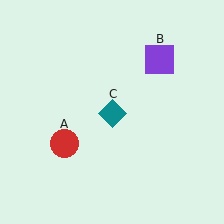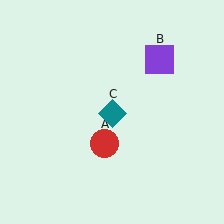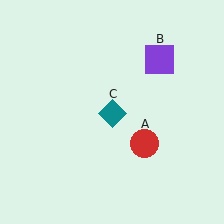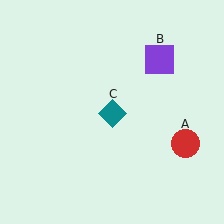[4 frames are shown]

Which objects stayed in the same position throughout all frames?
Purple square (object B) and teal diamond (object C) remained stationary.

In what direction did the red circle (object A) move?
The red circle (object A) moved right.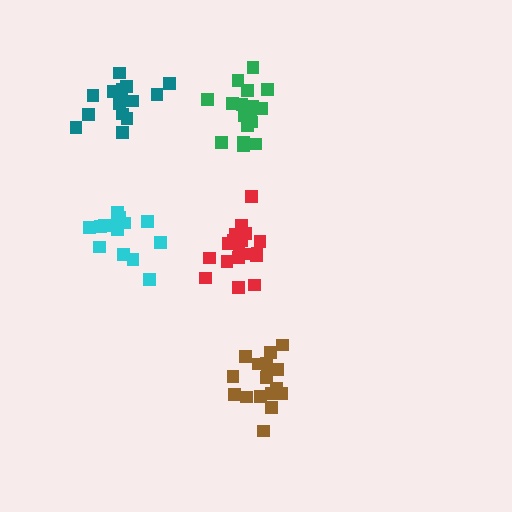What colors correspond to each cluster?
The clusters are colored: brown, red, cyan, teal, green.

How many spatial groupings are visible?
There are 5 spatial groupings.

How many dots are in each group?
Group 1: 17 dots, Group 2: 18 dots, Group 3: 14 dots, Group 4: 15 dots, Group 5: 17 dots (81 total).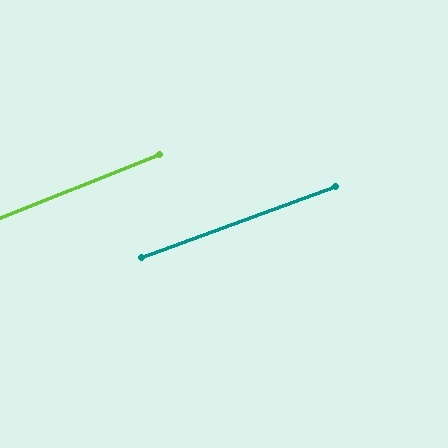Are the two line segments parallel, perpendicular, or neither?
Parallel — their directions differ by only 1.7°.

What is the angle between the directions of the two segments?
Approximately 2 degrees.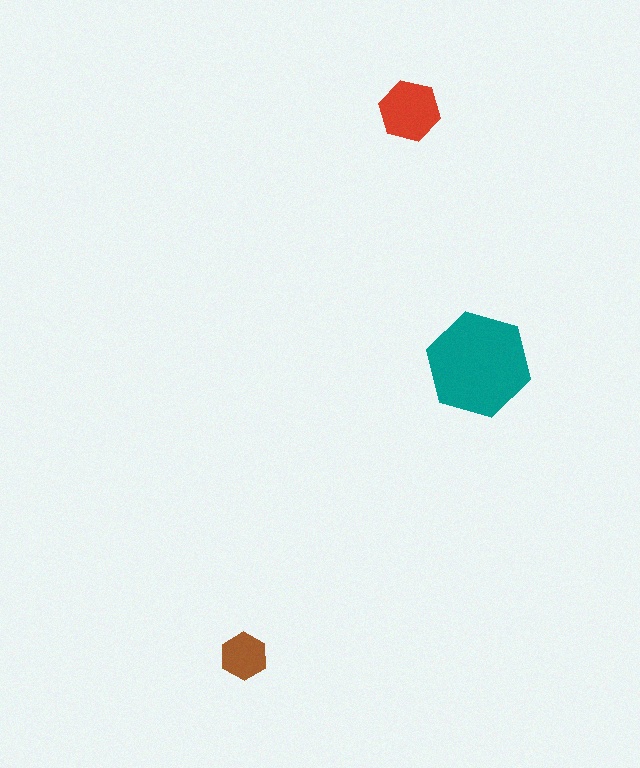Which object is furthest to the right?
The teal hexagon is rightmost.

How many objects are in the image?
There are 3 objects in the image.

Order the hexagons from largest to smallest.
the teal one, the red one, the brown one.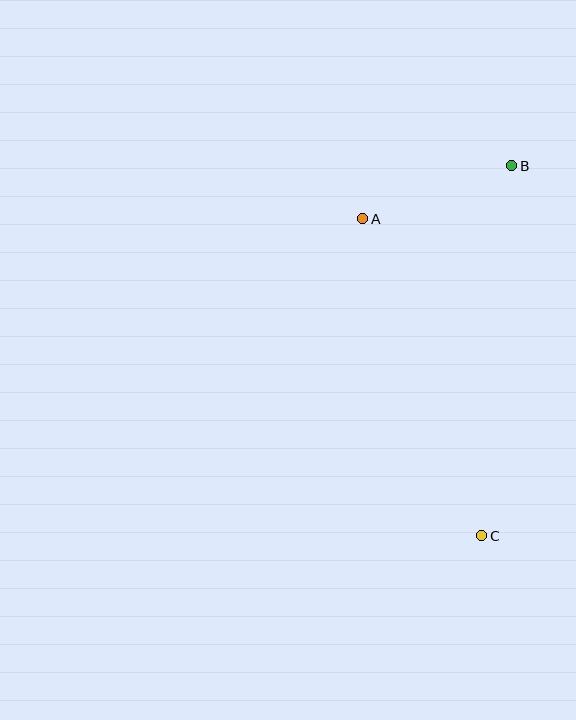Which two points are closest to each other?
Points A and B are closest to each other.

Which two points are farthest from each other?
Points B and C are farthest from each other.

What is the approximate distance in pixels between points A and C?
The distance between A and C is approximately 338 pixels.